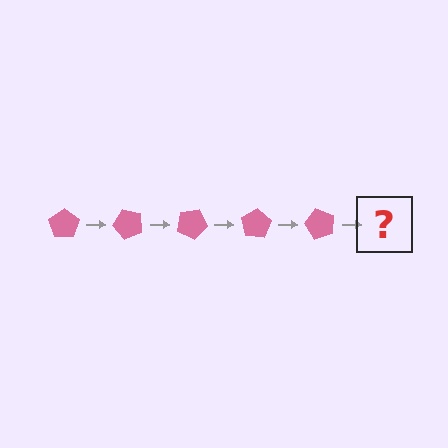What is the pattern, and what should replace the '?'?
The pattern is that the pentagon rotates 50 degrees each step. The '?' should be a pink pentagon rotated 250 degrees.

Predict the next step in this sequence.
The next step is a pink pentagon rotated 250 degrees.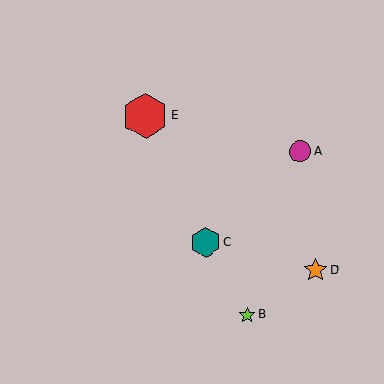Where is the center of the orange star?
The center of the orange star is at (316, 270).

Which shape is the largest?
The red hexagon (labeled E) is the largest.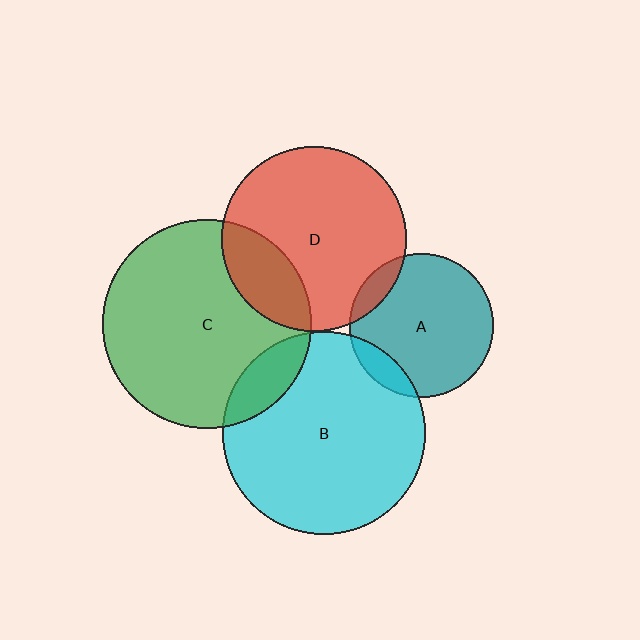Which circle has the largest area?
Circle C (green).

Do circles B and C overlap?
Yes.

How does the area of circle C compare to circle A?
Approximately 2.1 times.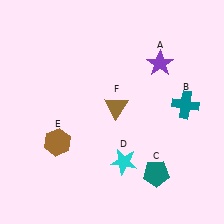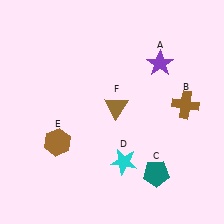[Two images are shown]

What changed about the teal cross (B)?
In Image 1, B is teal. In Image 2, it changed to brown.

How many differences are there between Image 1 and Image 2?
There is 1 difference between the two images.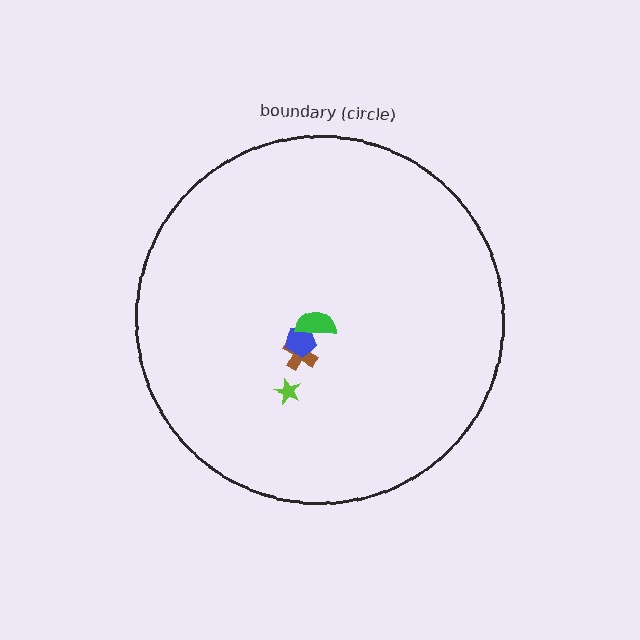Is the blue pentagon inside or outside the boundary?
Inside.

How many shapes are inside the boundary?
4 inside, 0 outside.